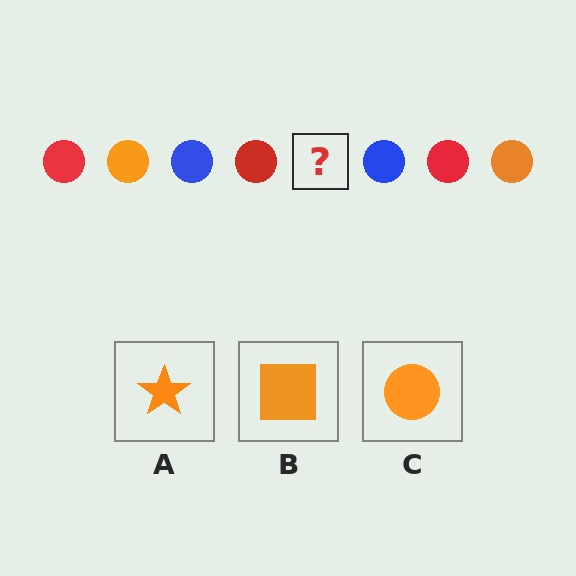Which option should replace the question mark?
Option C.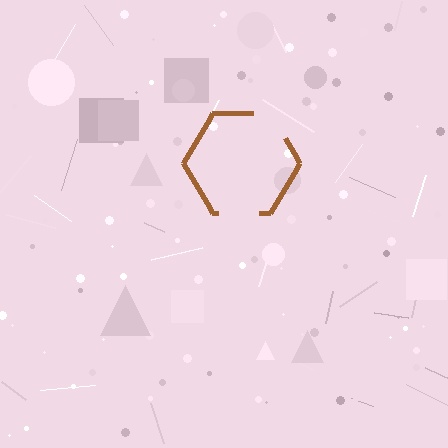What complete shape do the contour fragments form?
The contour fragments form a hexagon.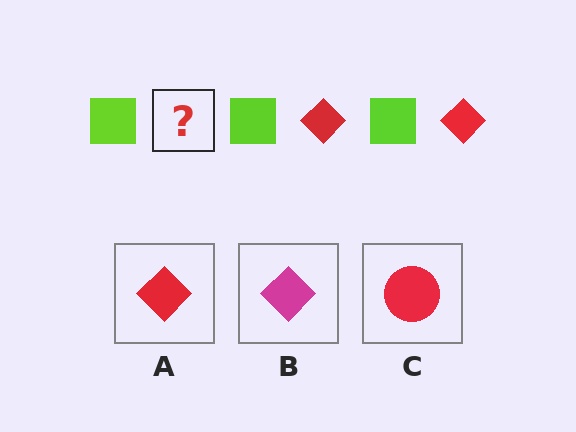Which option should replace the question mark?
Option A.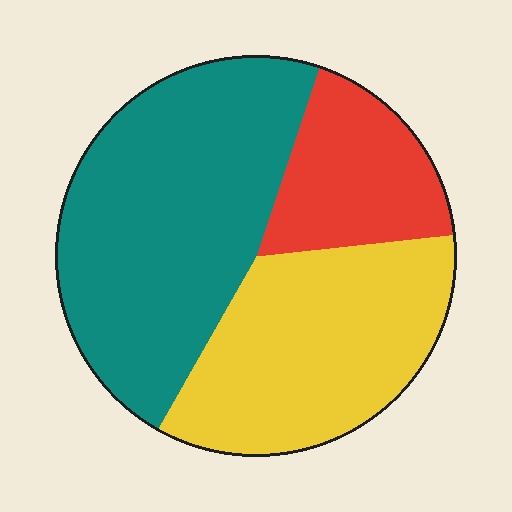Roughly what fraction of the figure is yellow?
Yellow covers about 35% of the figure.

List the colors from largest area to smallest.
From largest to smallest: teal, yellow, red.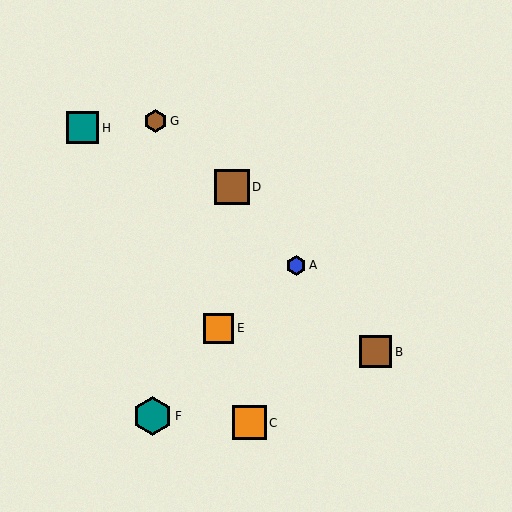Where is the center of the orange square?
The center of the orange square is at (219, 328).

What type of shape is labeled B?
Shape B is a brown square.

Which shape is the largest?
The teal hexagon (labeled F) is the largest.